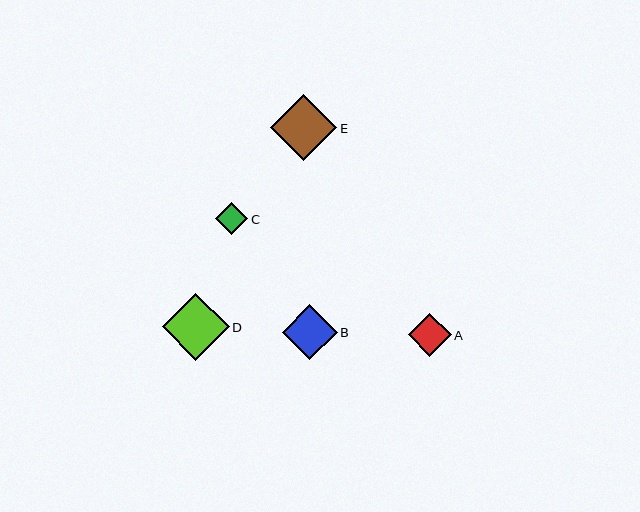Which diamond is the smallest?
Diamond C is the smallest with a size of approximately 32 pixels.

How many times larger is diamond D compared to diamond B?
Diamond D is approximately 1.2 times the size of diamond B.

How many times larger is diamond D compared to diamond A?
Diamond D is approximately 1.5 times the size of diamond A.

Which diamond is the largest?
Diamond D is the largest with a size of approximately 67 pixels.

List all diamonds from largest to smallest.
From largest to smallest: D, E, B, A, C.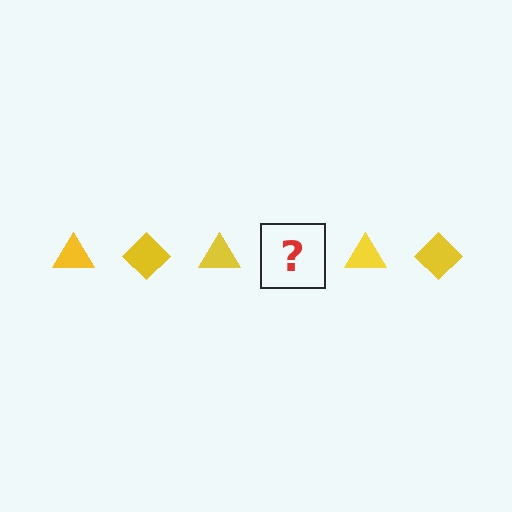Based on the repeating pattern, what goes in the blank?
The blank should be a yellow diamond.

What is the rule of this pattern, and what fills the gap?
The rule is that the pattern cycles through triangle, diamond shapes in yellow. The gap should be filled with a yellow diamond.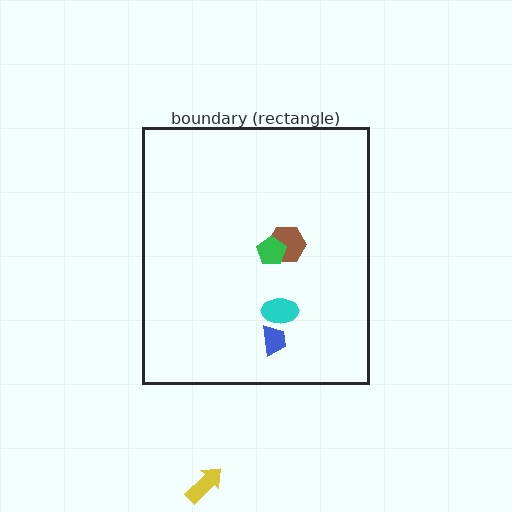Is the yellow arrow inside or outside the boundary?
Outside.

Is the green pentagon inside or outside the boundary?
Inside.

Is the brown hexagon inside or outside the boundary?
Inside.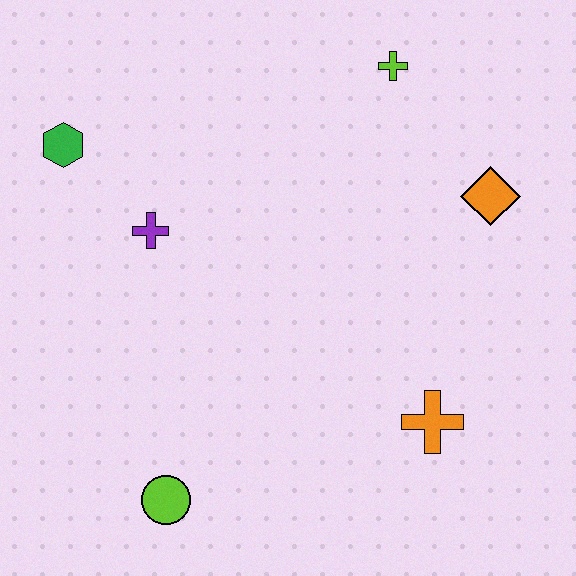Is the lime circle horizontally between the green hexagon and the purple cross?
No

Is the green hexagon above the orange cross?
Yes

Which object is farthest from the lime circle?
The lime cross is farthest from the lime circle.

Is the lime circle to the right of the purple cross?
Yes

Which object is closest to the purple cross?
The green hexagon is closest to the purple cross.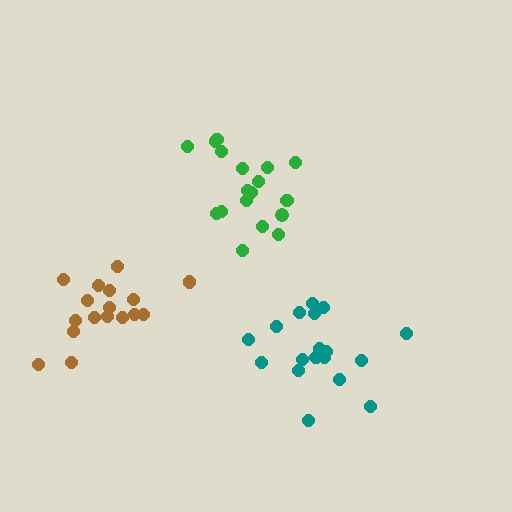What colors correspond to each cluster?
The clusters are colored: brown, green, teal.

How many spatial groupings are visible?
There are 3 spatial groupings.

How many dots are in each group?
Group 1: 17 dots, Group 2: 18 dots, Group 3: 19 dots (54 total).